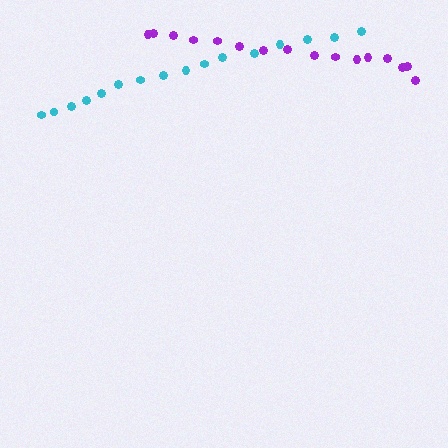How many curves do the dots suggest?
There are 2 distinct paths.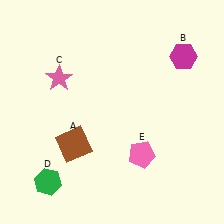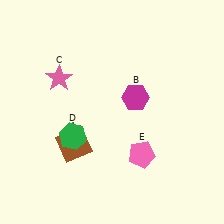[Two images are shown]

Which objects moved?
The objects that moved are: the magenta hexagon (B), the green hexagon (D).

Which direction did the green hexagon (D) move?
The green hexagon (D) moved up.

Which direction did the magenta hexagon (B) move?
The magenta hexagon (B) moved left.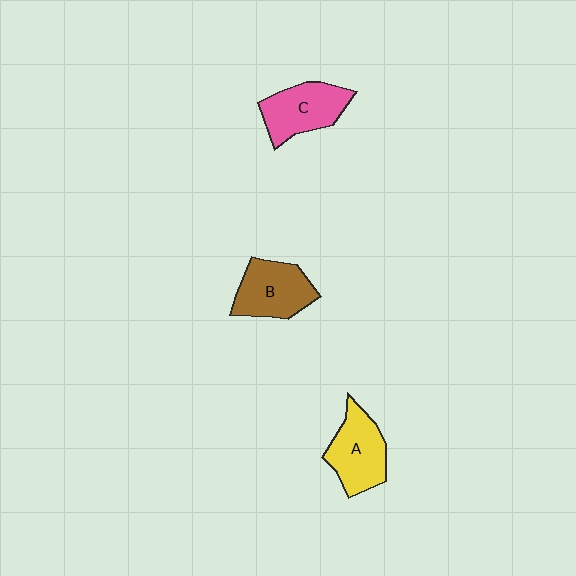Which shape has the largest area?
Shape A (yellow).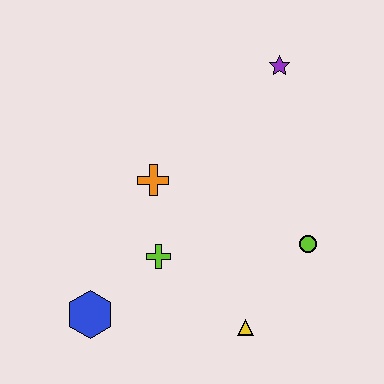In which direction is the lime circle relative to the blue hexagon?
The lime circle is to the right of the blue hexagon.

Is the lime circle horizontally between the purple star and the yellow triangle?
No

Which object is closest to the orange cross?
The lime cross is closest to the orange cross.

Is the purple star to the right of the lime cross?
Yes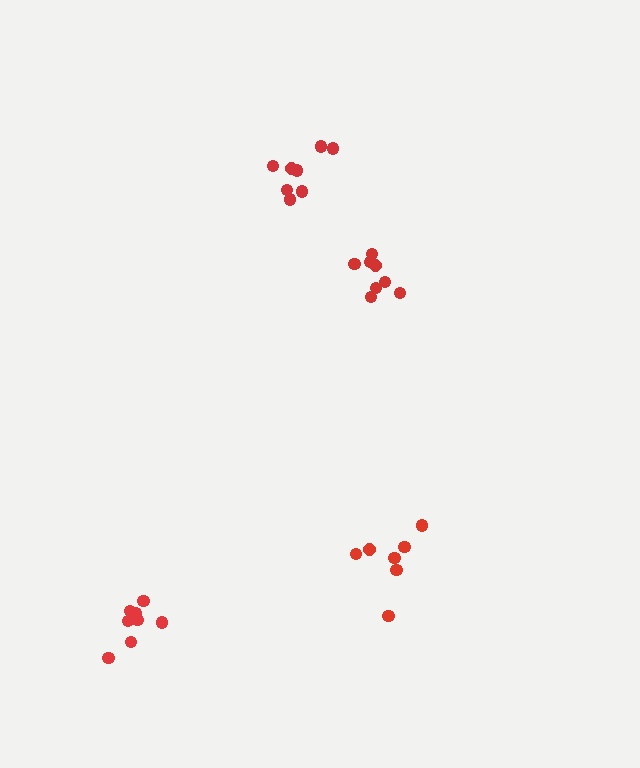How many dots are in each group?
Group 1: 7 dots, Group 2: 8 dots, Group 3: 8 dots, Group 4: 8 dots (31 total).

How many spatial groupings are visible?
There are 4 spatial groupings.